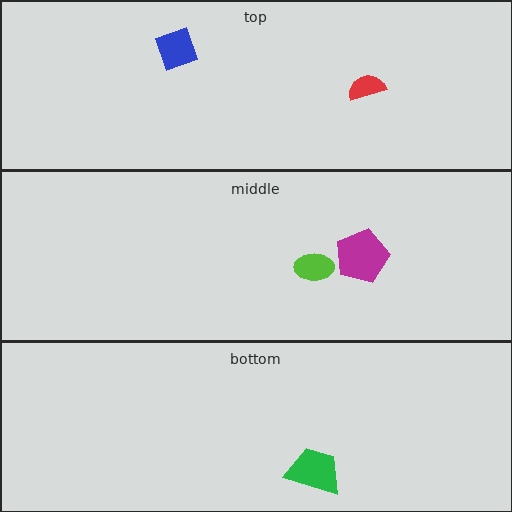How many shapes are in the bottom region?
1.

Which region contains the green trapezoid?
The bottom region.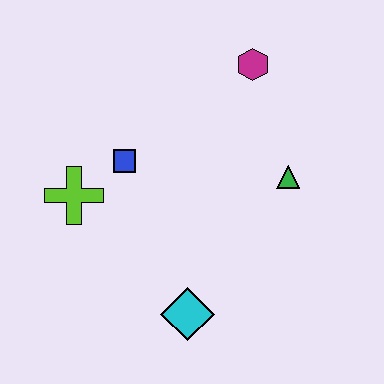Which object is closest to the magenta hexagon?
The green triangle is closest to the magenta hexagon.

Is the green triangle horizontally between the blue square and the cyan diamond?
No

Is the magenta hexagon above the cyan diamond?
Yes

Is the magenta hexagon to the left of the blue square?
No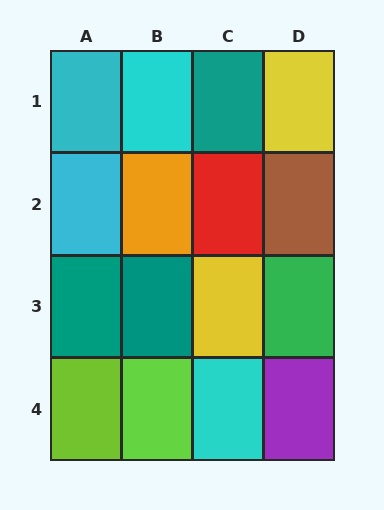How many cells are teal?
3 cells are teal.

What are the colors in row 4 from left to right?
Lime, lime, cyan, purple.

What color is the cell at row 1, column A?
Cyan.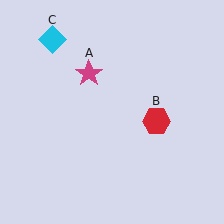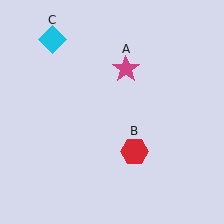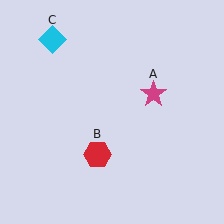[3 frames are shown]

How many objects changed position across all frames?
2 objects changed position: magenta star (object A), red hexagon (object B).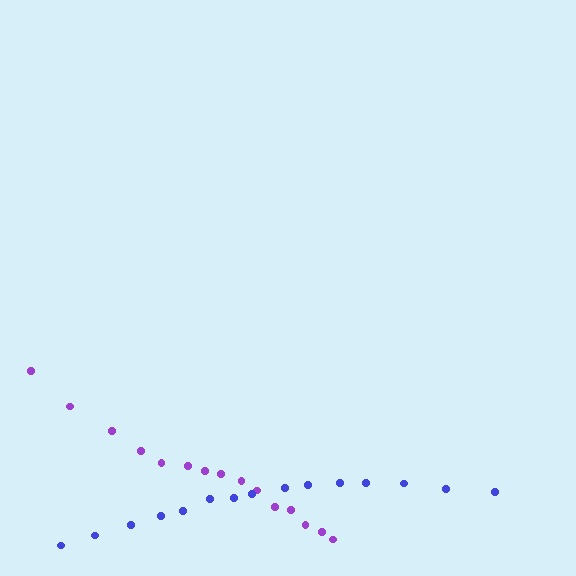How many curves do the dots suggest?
There are 2 distinct paths.